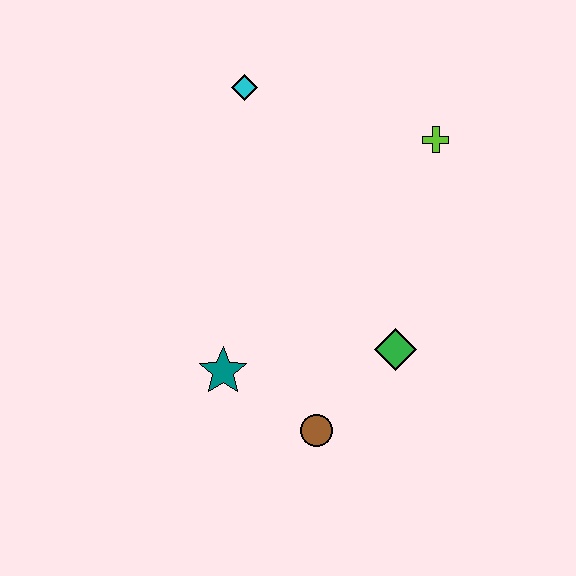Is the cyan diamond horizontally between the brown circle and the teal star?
Yes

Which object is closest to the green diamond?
The brown circle is closest to the green diamond.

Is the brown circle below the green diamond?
Yes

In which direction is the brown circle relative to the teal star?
The brown circle is to the right of the teal star.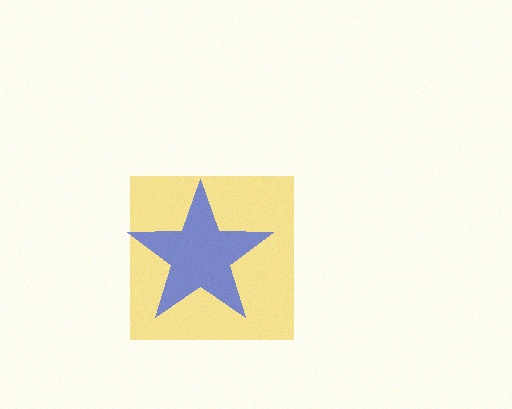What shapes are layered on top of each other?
The layered shapes are: a yellow square, a blue star.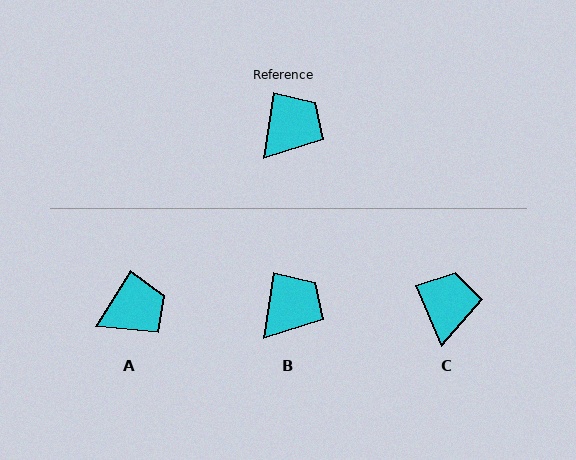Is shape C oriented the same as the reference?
No, it is off by about 32 degrees.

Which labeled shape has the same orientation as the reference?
B.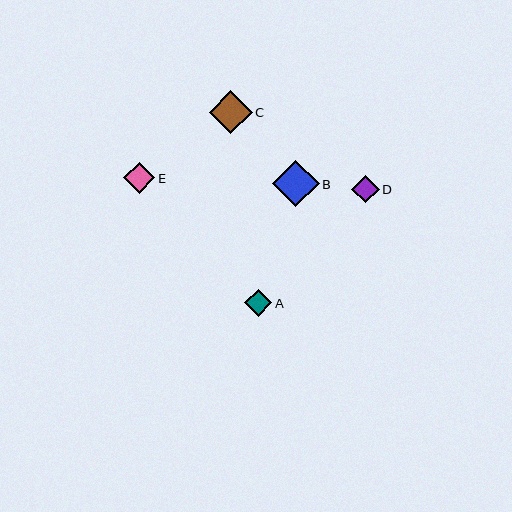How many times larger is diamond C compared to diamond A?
Diamond C is approximately 1.6 times the size of diamond A.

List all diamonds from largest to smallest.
From largest to smallest: B, C, E, D, A.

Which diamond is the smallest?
Diamond A is the smallest with a size of approximately 27 pixels.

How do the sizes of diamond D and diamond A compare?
Diamond D and diamond A are approximately the same size.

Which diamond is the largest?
Diamond B is the largest with a size of approximately 47 pixels.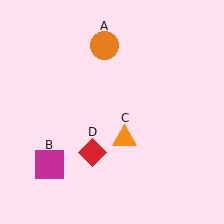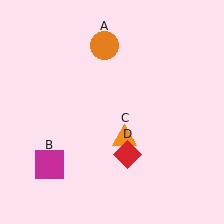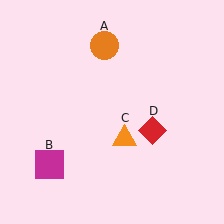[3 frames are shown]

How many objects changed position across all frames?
1 object changed position: red diamond (object D).